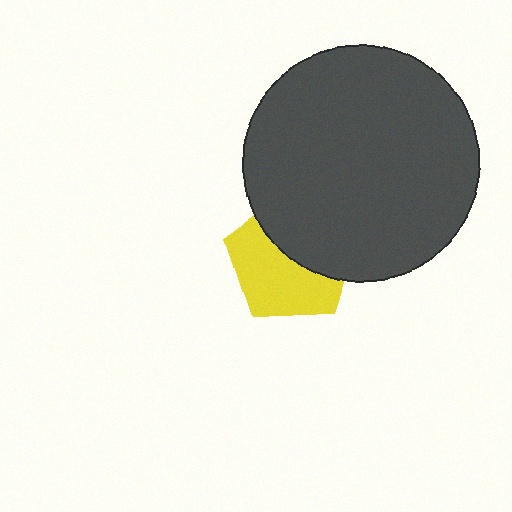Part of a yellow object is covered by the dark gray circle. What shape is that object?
It is a pentagon.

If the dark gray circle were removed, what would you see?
You would see the complete yellow pentagon.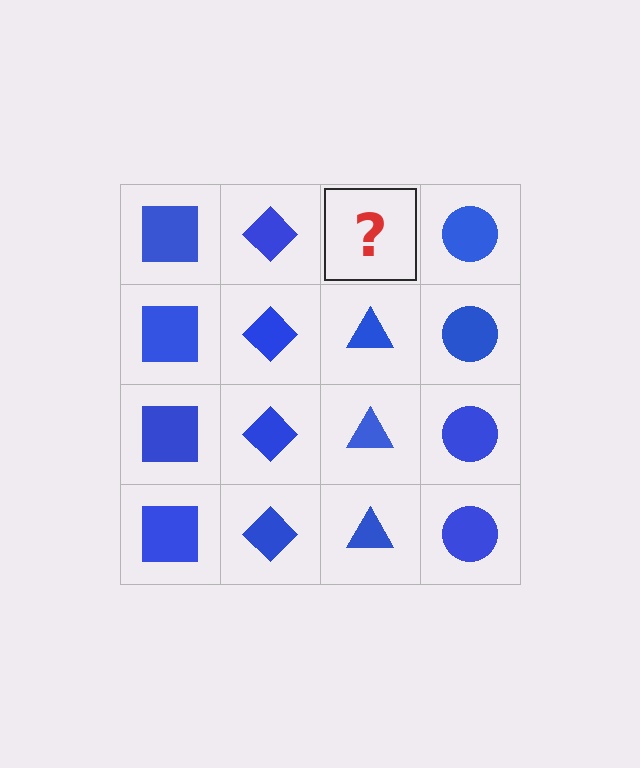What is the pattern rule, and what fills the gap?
The rule is that each column has a consistent shape. The gap should be filled with a blue triangle.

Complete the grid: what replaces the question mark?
The question mark should be replaced with a blue triangle.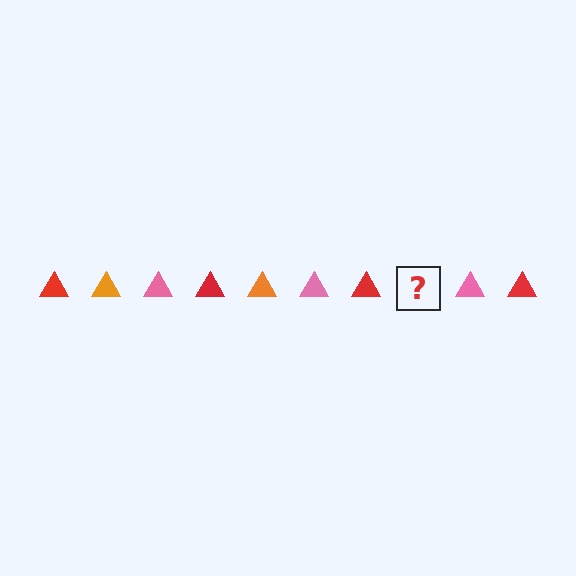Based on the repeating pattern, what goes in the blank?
The blank should be an orange triangle.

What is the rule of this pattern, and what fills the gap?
The rule is that the pattern cycles through red, orange, pink triangles. The gap should be filled with an orange triangle.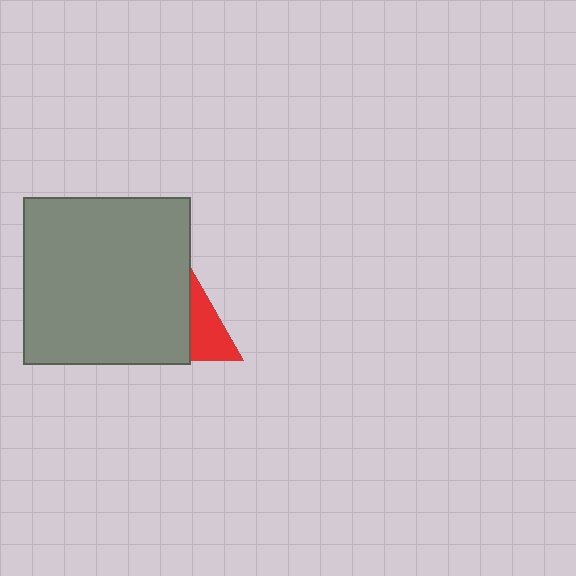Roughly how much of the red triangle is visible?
About half of it is visible (roughly 48%).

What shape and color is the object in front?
The object in front is a gray square.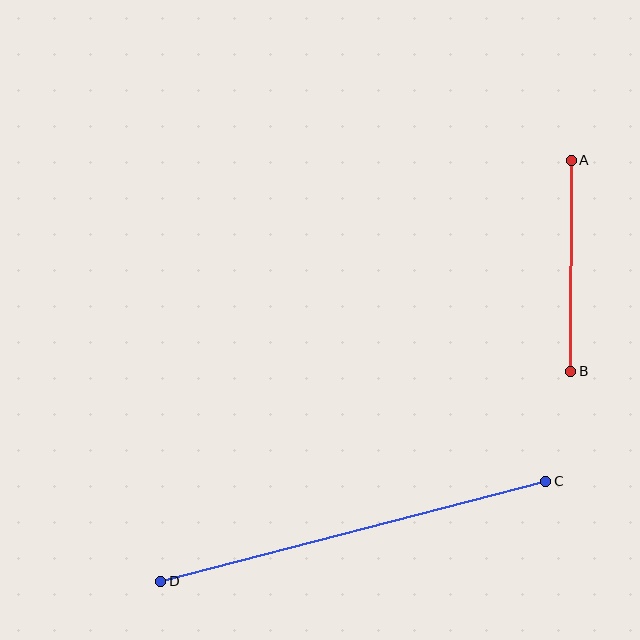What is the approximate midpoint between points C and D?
The midpoint is at approximately (353, 531) pixels.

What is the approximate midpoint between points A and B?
The midpoint is at approximately (571, 266) pixels.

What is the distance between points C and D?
The distance is approximately 398 pixels.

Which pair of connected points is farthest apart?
Points C and D are farthest apart.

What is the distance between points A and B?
The distance is approximately 211 pixels.